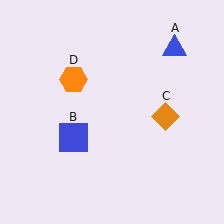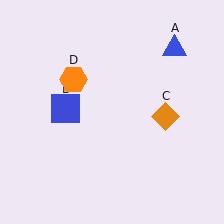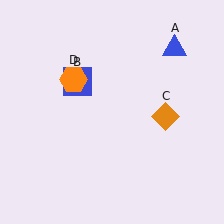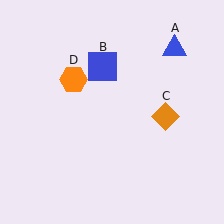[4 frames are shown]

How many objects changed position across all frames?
1 object changed position: blue square (object B).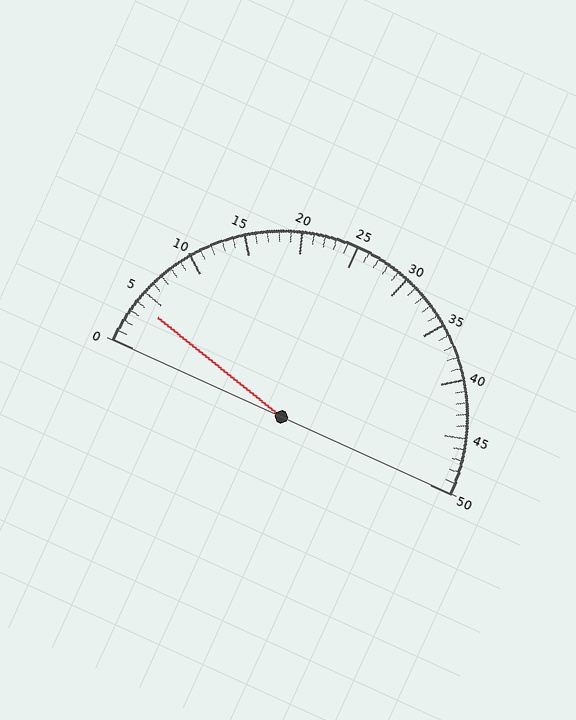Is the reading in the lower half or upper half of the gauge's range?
The reading is in the lower half of the range (0 to 50).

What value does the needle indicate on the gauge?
The needle indicates approximately 4.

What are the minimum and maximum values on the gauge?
The gauge ranges from 0 to 50.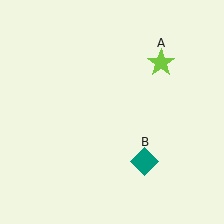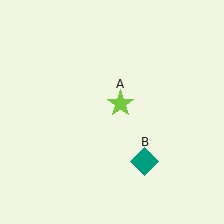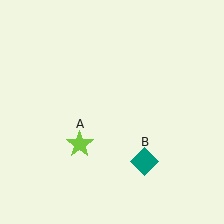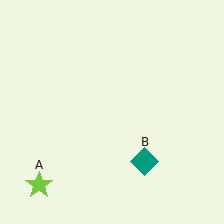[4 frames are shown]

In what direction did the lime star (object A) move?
The lime star (object A) moved down and to the left.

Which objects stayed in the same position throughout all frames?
Teal diamond (object B) remained stationary.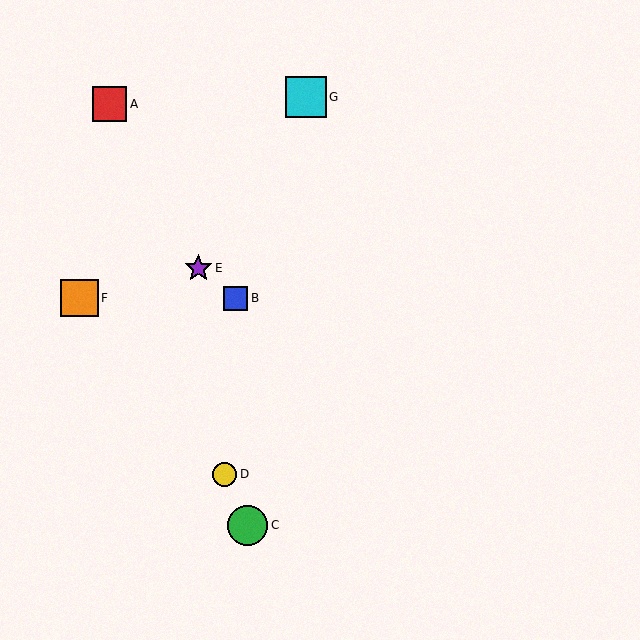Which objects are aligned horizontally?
Objects B, F are aligned horizontally.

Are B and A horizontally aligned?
No, B is at y≈298 and A is at y≈104.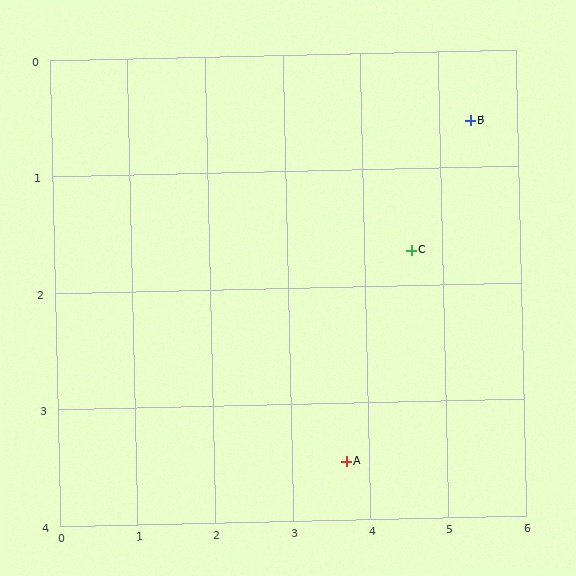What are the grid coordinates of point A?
Point A is at approximately (3.7, 3.5).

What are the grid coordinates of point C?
Point C is at approximately (4.6, 1.7).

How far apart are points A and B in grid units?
Points A and B are about 3.4 grid units apart.